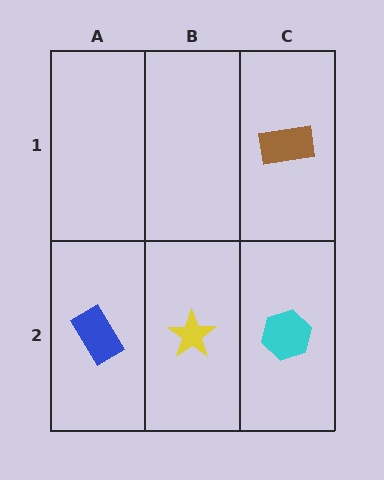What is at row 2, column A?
A blue rectangle.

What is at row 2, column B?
A yellow star.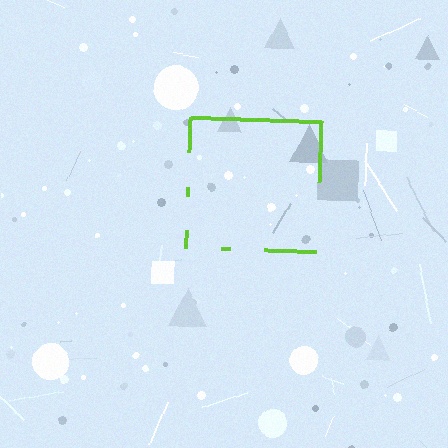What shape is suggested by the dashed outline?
The dashed outline suggests a square.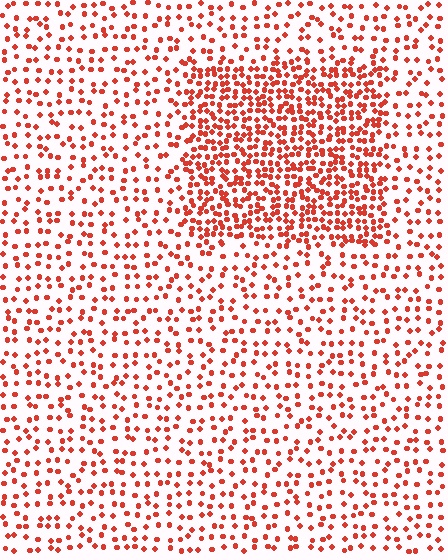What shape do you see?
I see a rectangle.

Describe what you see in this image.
The image contains small red elements arranged at two different densities. A rectangle-shaped region is visible where the elements are more densely packed than the surrounding area.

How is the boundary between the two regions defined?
The boundary is defined by a change in element density (approximately 2.3x ratio). All elements are the same color, size, and shape.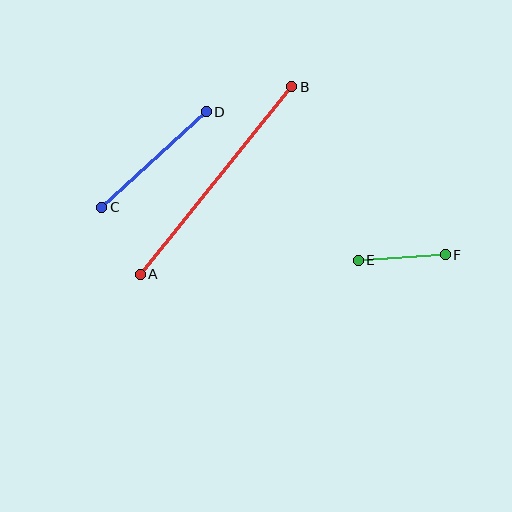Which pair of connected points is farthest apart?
Points A and B are farthest apart.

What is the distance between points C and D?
The distance is approximately 141 pixels.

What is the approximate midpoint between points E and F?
The midpoint is at approximately (402, 258) pixels.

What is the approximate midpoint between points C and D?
The midpoint is at approximately (154, 159) pixels.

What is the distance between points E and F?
The distance is approximately 87 pixels.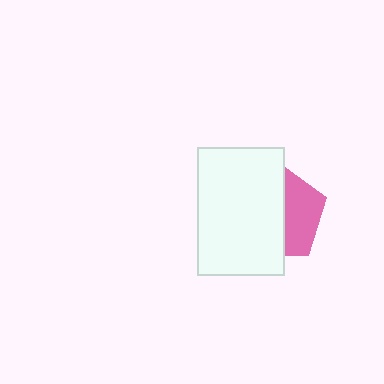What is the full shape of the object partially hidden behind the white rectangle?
The partially hidden object is a pink pentagon.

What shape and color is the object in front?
The object in front is a white rectangle.